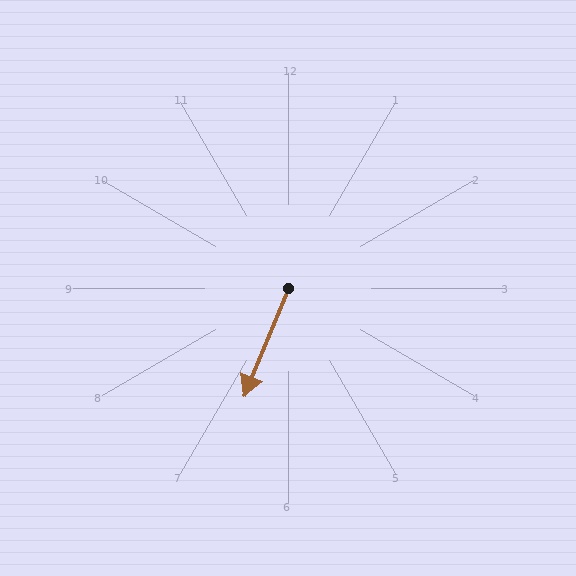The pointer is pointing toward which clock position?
Roughly 7 o'clock.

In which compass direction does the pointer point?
South.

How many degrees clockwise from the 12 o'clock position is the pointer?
Approximately 202 degrees.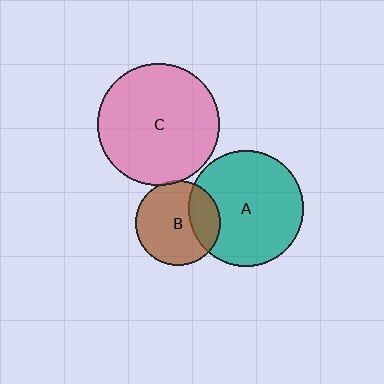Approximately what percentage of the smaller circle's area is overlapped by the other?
Approximately 5%.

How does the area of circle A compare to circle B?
Approximately 1.8 times.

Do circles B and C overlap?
Yes.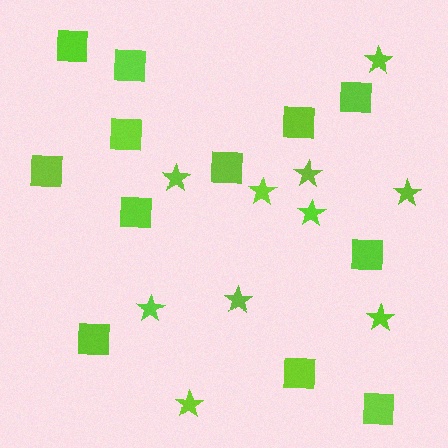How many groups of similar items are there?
There are 2 groups: one group of stars (10) and one group of squares (12).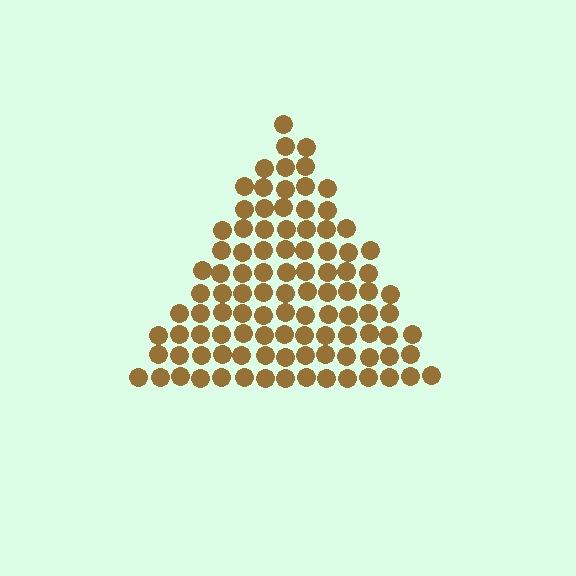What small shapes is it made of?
It is made of small circles.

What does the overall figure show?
The overall figure shows a triangle.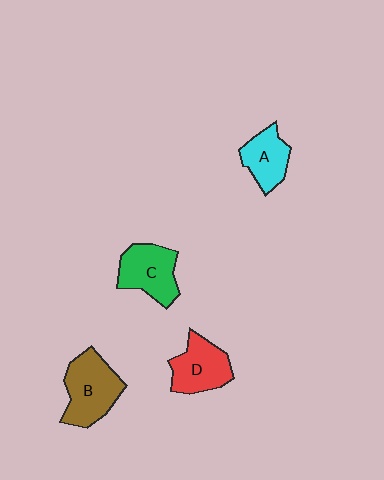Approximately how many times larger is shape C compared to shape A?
Approximately 1.3 times.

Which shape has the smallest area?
Shape A (cyan).